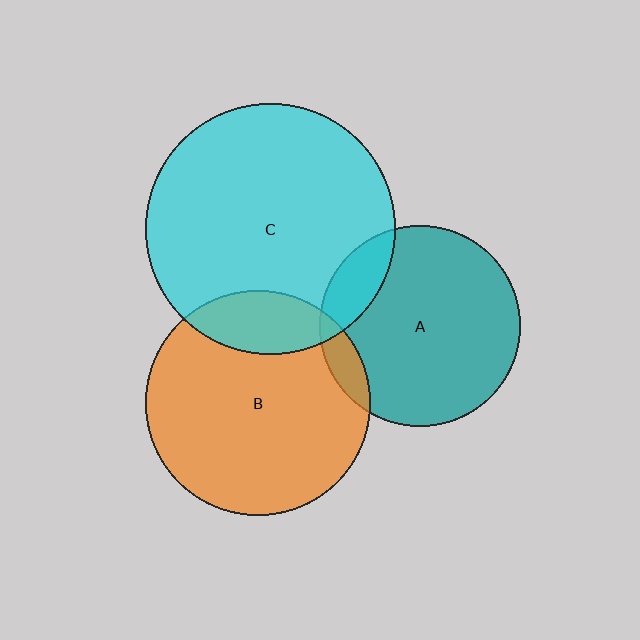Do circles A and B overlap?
Yes.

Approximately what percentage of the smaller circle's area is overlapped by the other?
Approximately 10%.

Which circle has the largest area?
Circle C (cyan).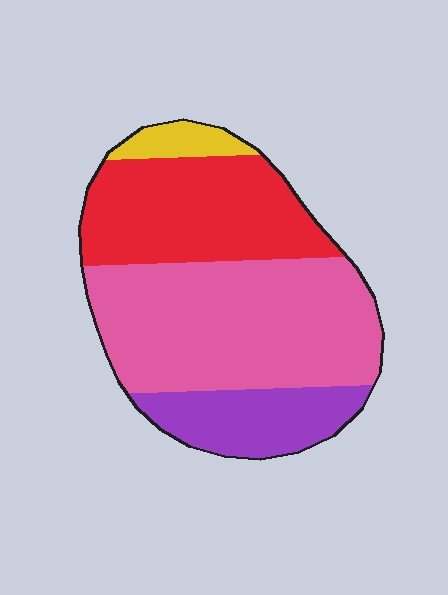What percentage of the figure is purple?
Purple takes up about one sixth (1/6) of the figure.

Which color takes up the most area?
Pink, at roughly 45%.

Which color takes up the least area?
Yellow, at roughly 5%.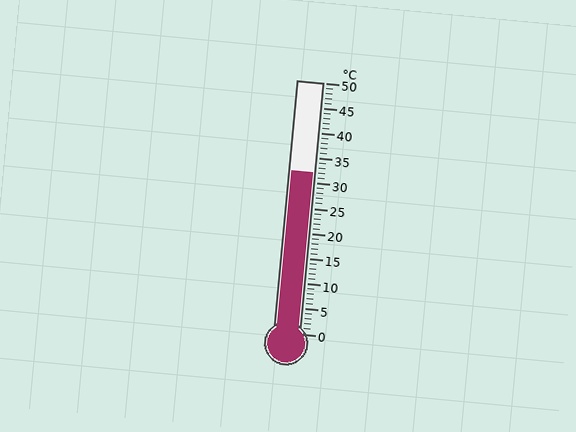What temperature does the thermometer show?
The thermometer shows approximately 32°C.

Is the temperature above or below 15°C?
The temperature is above 15°C.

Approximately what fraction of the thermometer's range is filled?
The thermometer is filled to approximately 65% of its range.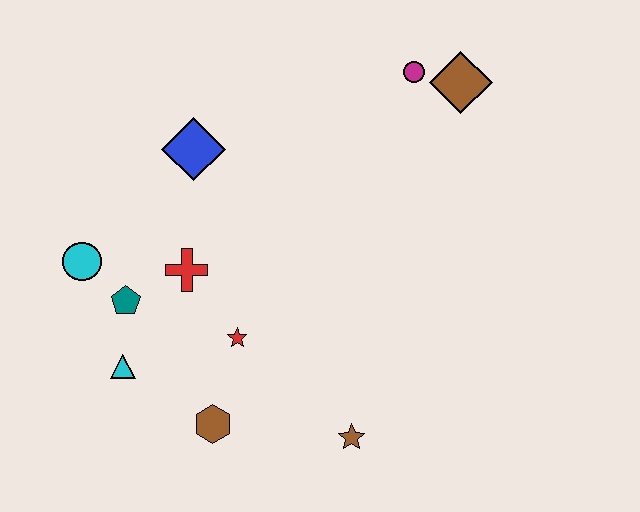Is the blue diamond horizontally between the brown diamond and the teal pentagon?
Yes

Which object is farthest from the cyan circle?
The brown diamond is farthest from the cyan circle.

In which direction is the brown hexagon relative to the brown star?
The brown hexagon is to the left of the brown star.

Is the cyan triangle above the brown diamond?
No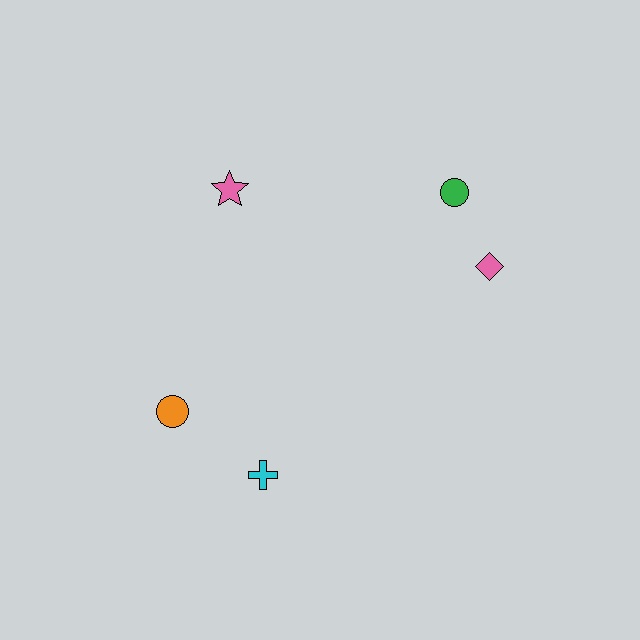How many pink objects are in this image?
There are 2 pink objects.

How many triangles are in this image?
There are no triangles.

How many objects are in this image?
There are 5 objects.